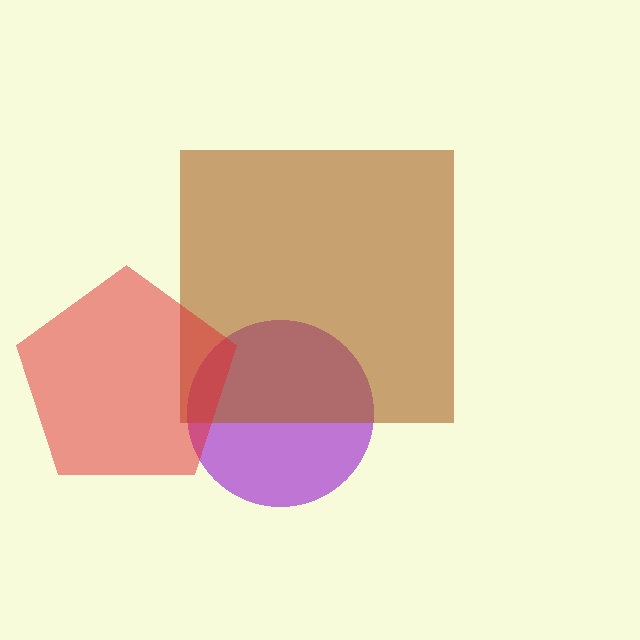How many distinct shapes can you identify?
There are 3 distinct shapes: a purple circle, a brown square, a red pentagon.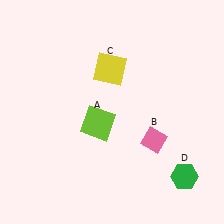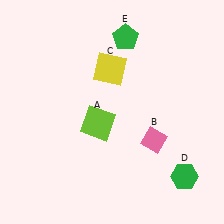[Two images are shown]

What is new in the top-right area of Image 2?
A green pentagon (E) was added in the top-right area of Image 2.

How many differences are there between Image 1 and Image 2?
There is 1 difference between the two images.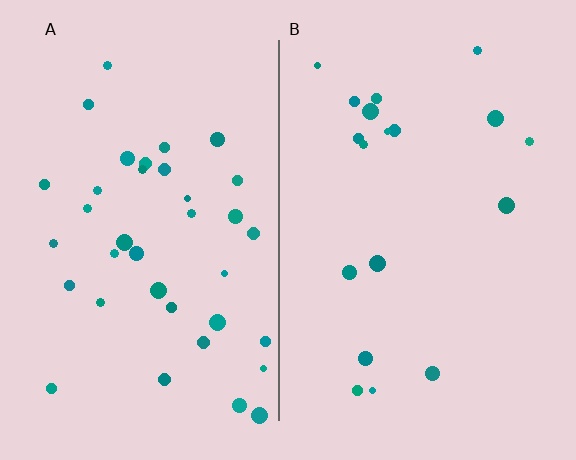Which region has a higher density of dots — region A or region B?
A (the left).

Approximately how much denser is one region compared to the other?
Approximately 2.0× — region A over region B.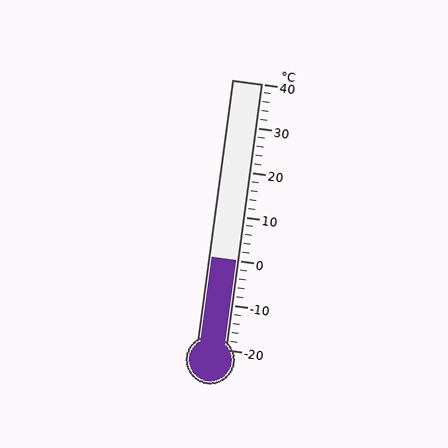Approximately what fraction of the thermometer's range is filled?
The thermometer is filled to approximately 35% of its range.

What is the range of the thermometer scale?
The thermometer scale ranges from -20°C to 40°C.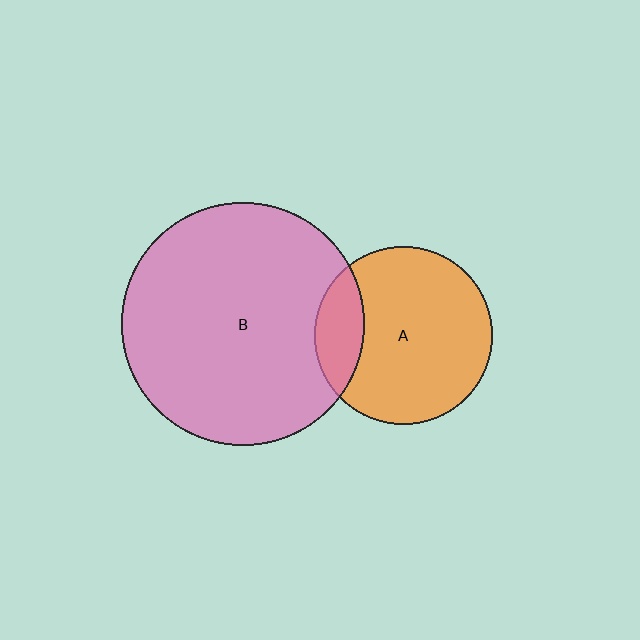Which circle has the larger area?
Circle B (pink).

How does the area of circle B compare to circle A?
Approximately 1.9 times.